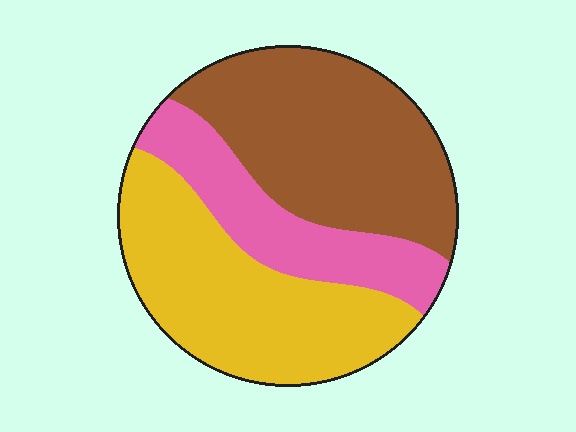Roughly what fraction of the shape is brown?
Brown covers about 40% of the shape.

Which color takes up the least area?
Pink, at roughly 20%.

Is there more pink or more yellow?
Yellow.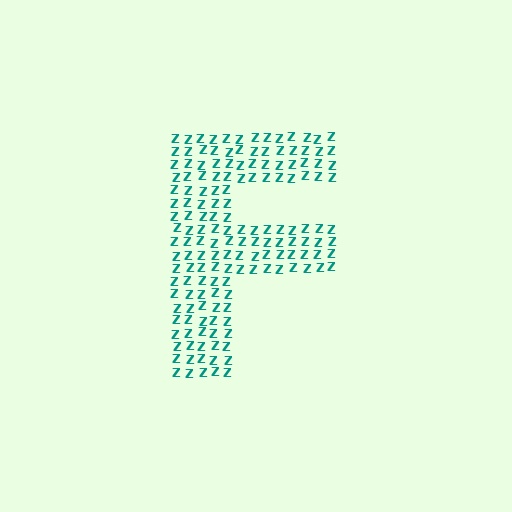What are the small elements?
The small elements are letter Z's.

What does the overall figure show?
The overall figure shows the letter F.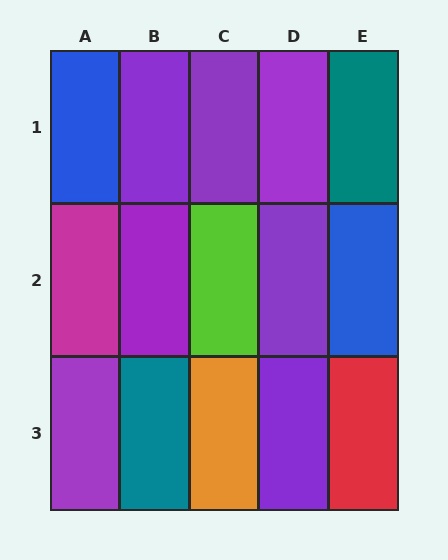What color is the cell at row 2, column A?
Magenta.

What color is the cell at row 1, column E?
Teal.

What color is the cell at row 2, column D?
Purple.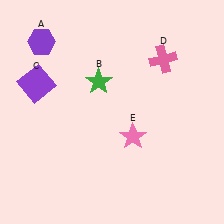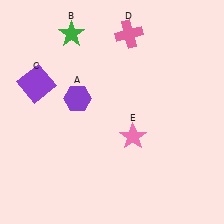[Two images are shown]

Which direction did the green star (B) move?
The green star (B) moved up.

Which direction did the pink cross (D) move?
The pink cross (D) moved left.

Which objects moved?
The objects that moved are: the purple hexagon (A), the green star (B), the pink cross (D).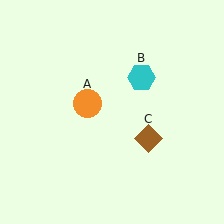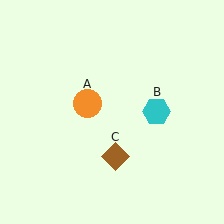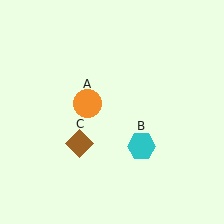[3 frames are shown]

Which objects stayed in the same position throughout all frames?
Orange circle (object A) remained stationary.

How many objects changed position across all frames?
2 objects changed position: cyan hexagon (object B), brown diamond (object C).